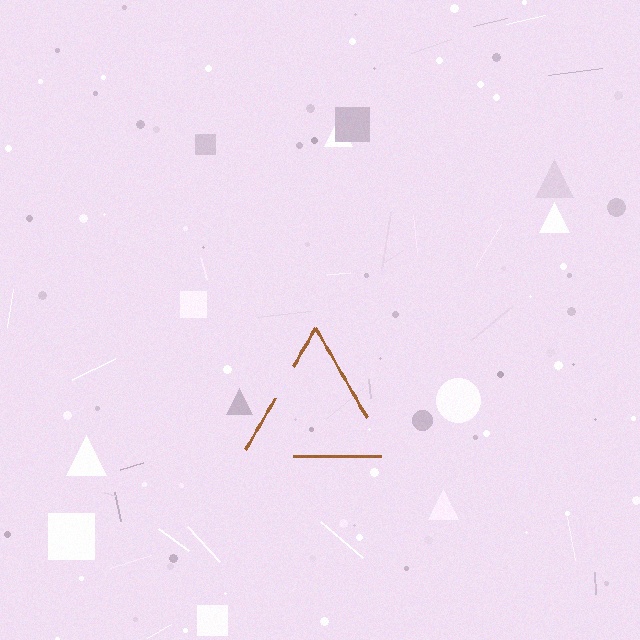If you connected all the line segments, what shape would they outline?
They would outline a triangle.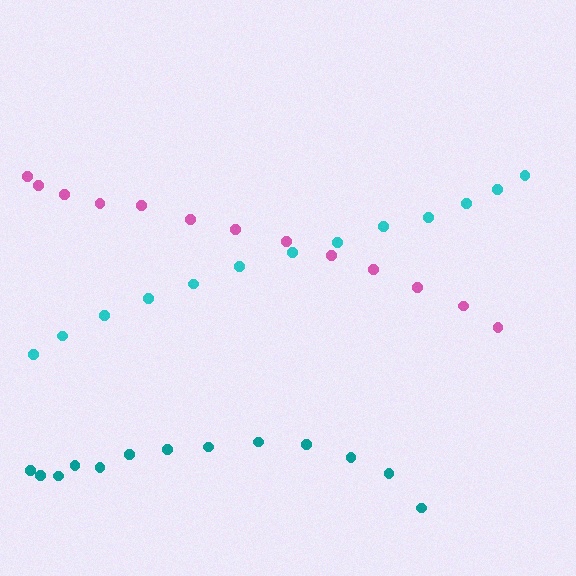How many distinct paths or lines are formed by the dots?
There are 3 distinct paths.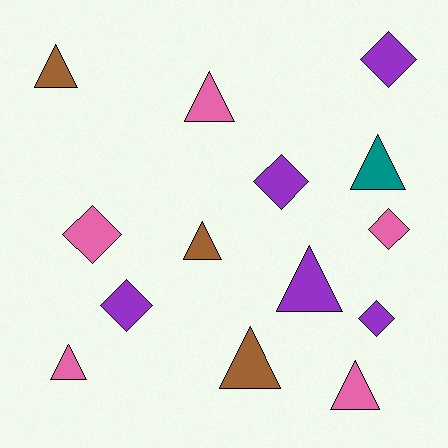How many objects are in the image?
There are 14 objects.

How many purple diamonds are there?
There are 4 purple diamonds.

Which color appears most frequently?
Pink, with 5 objects.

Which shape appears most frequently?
Triangle, with 8 objects.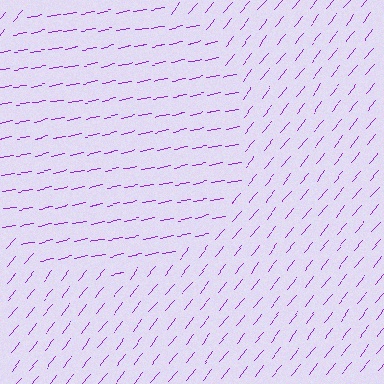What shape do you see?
I see a circle.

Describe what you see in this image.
The image is filled with small purple line segments. A circle region in the image has lines oriented differently from the surrounding lines, creating a visible texture boundary.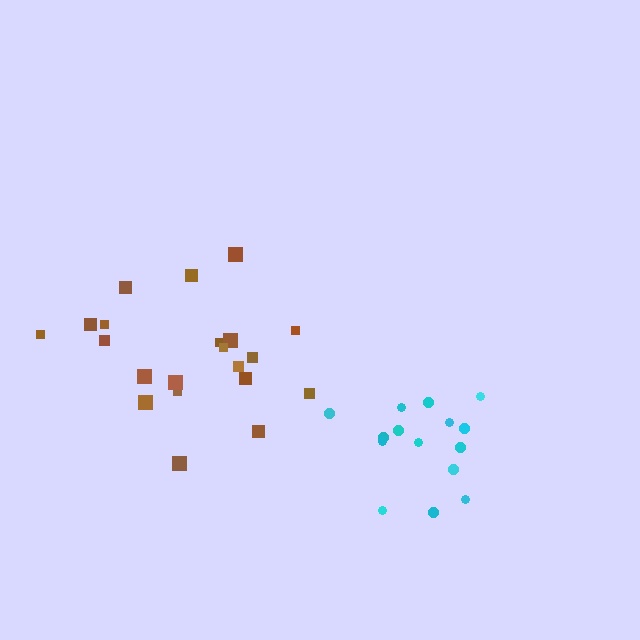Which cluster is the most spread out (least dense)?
Brown.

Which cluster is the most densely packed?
Cyan.